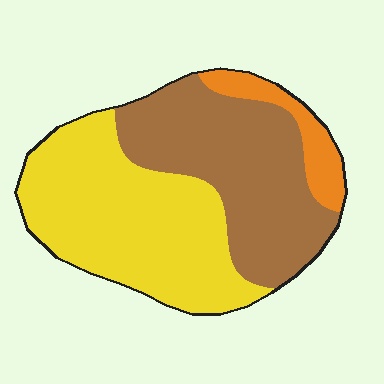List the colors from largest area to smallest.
From largest to smallest: yellow, brown, orange.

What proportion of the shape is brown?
Brown covers 42% of the shape.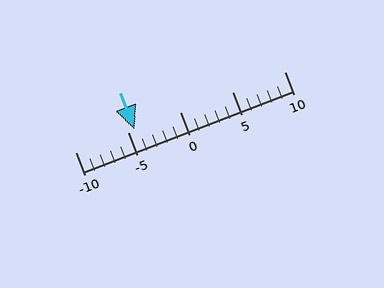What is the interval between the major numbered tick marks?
The major tick marks are spaced 5 units apart.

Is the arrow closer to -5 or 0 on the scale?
The arrow is closer to -5.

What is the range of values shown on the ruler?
The ruler shows values from -10 to 10.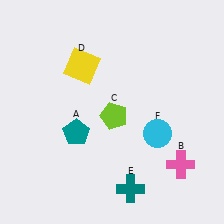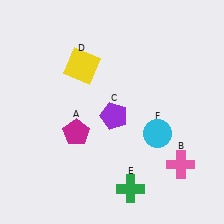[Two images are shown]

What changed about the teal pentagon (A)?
In Image 1, A is teal. In Image 2, it changed to magenta.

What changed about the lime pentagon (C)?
In Image 1, C is lime. In Image 2, it changed to purple.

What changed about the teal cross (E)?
In Image 1, E is teal. In Image 2, it changed to green.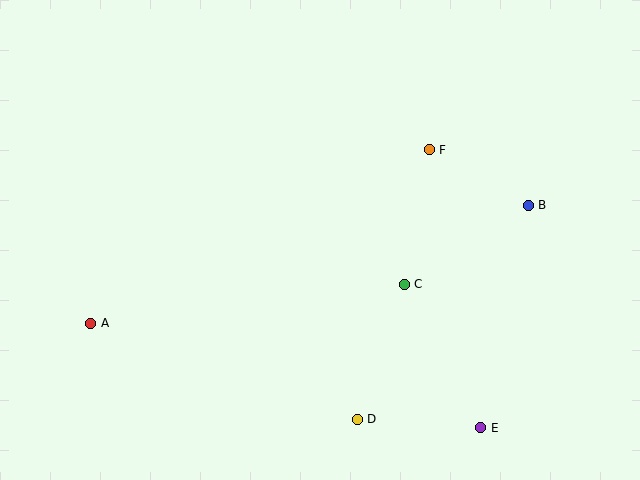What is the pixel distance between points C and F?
The distance between C and F is 137 pixels.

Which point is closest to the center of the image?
Point C at (404, 284) is closest to the center.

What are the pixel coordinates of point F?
Point F is at (429, 150).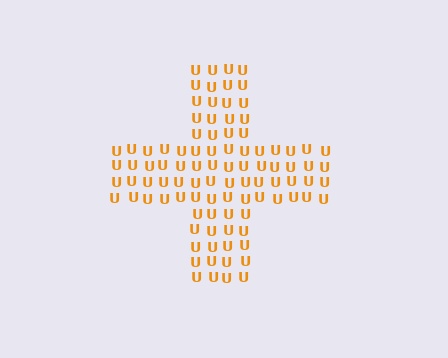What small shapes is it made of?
It is made of small letter U's.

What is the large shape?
The large shape is a cross.